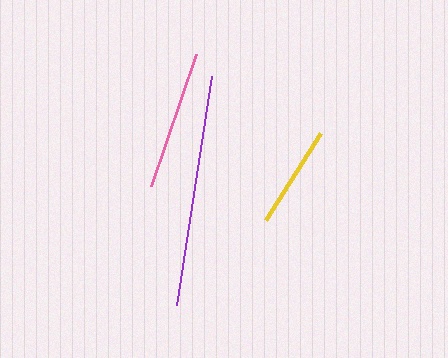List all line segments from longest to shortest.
From longest to shortest: purple, pink, yellow.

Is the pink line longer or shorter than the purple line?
The purple line is longer than the pink line.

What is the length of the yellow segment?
The yellow segment is approximately 103 pixels long.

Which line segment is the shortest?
The yellow line is the shortest at approximately 103 pixels.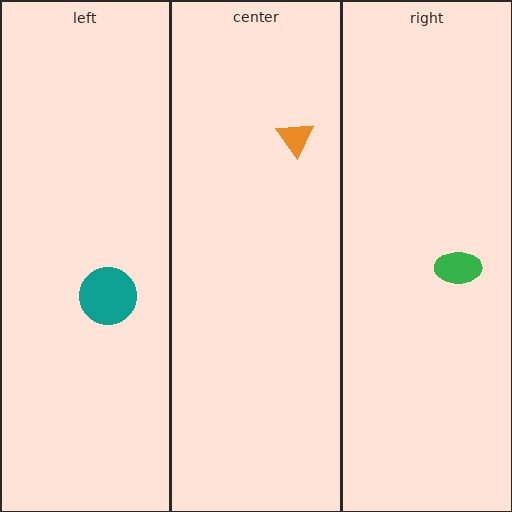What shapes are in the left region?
The teal circle.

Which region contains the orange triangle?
The center region.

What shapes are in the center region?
The orange triangle.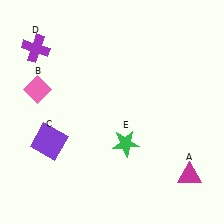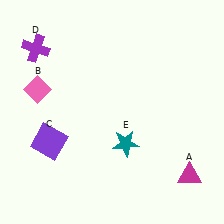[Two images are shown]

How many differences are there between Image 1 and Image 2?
There is 1 difference between the two images.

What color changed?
The star (E) changed from green in Image 1 to teal in Image 2.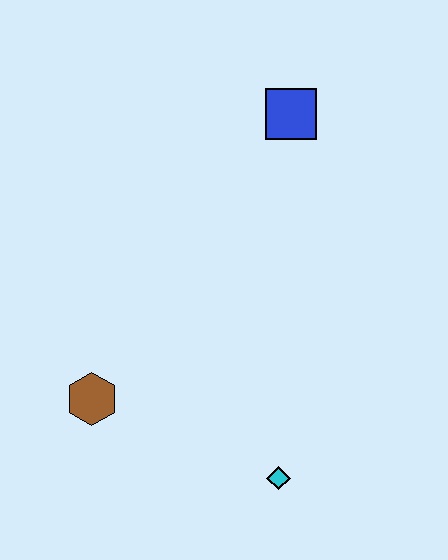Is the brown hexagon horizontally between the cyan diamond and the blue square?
No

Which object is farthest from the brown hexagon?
The blue square is farthest from the brown hexagon.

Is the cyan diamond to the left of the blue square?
Yes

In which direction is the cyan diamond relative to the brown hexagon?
The cyan diamond is to the right of the brown hexagon.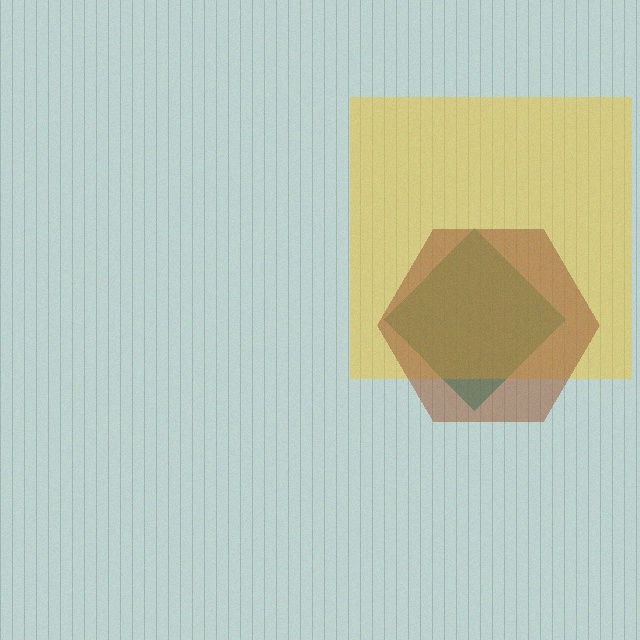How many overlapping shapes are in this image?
There are 3 overlapping shapes in the image.